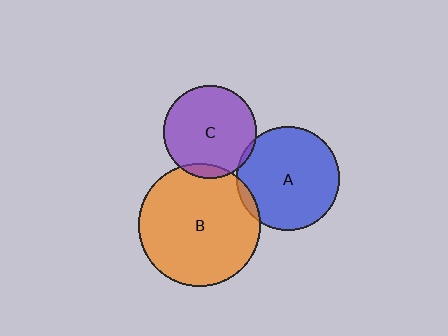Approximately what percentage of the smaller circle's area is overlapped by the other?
Approximately 5%.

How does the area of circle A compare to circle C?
Approximately 1.2 times.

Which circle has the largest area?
Circle B (orange).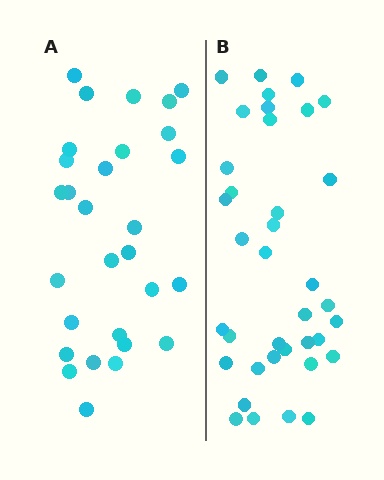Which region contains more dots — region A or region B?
Region B (the right region) has more dots.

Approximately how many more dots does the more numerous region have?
Region B has roughly 8 or so more dots than region A.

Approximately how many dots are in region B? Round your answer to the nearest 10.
About 40 dots. (The exact count is 37, which rounds to 40.)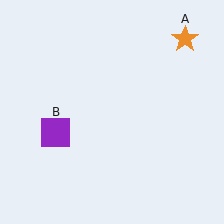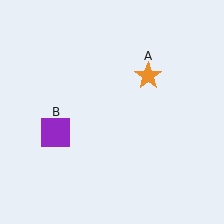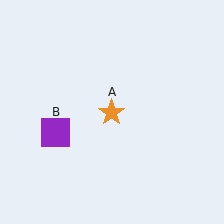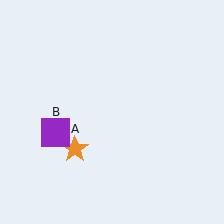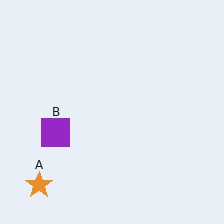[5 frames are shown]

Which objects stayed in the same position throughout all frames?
Purple square (object B) remained stationary.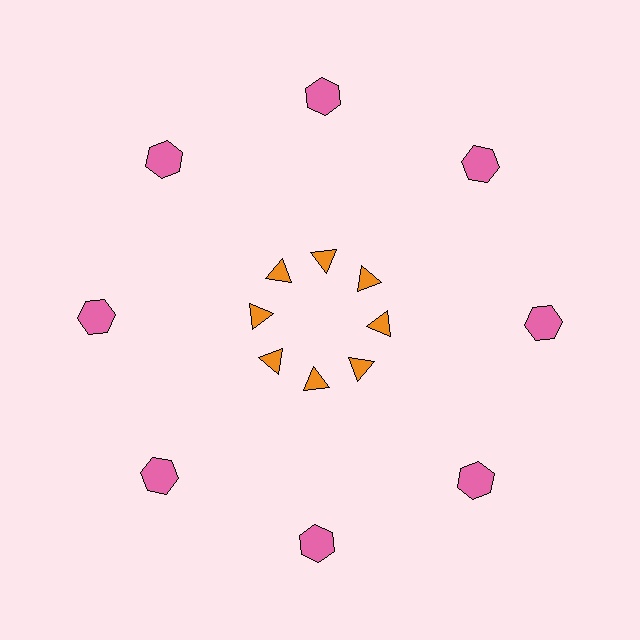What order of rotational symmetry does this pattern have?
This pattern has 8-fold rotational symmetry.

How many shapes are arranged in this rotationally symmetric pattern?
There are 16 shapes, arranged in 8 groups of 2.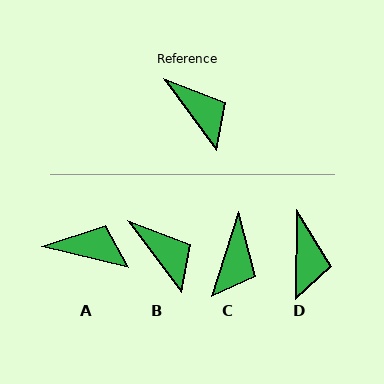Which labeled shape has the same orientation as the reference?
B.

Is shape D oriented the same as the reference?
No, it is off by about 37 degrees.